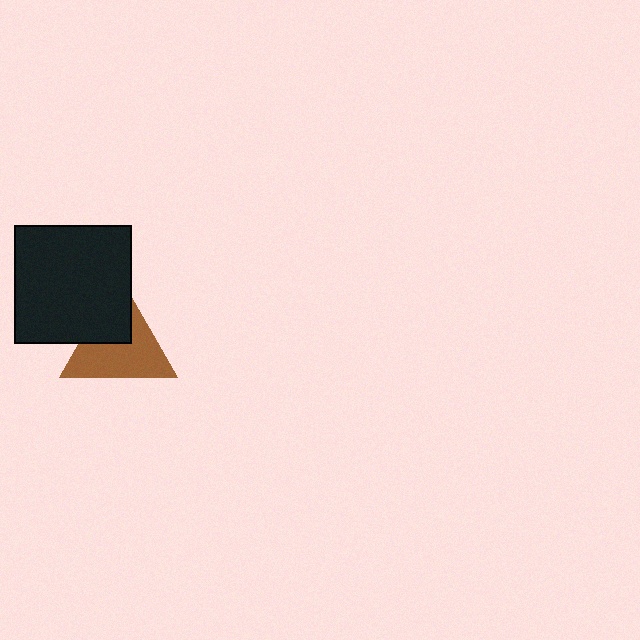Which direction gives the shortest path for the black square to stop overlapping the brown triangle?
Moving toward the upper-left gives the shortest separation.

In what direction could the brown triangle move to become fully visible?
The brown triangle could move toward the lower-right. That would shift it out from behind the black square entirely.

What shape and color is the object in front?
The object in front is a black square.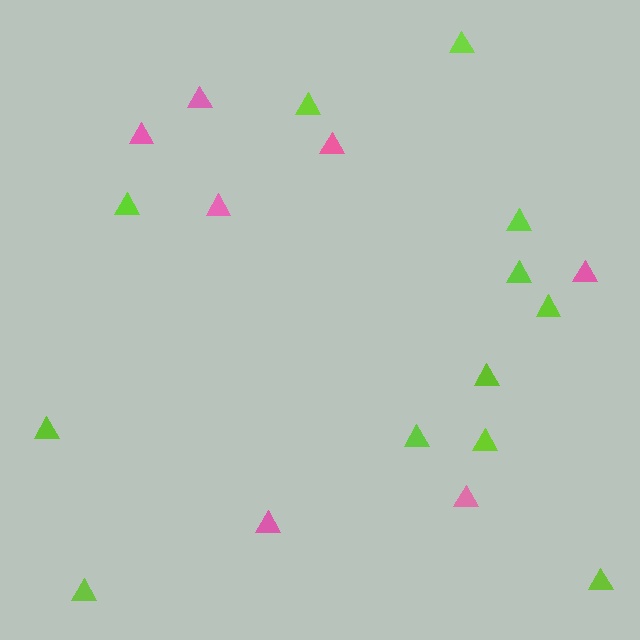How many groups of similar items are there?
There are 2 groups: one group of lime triangles (12) and one group of pink triangles (7).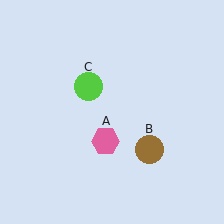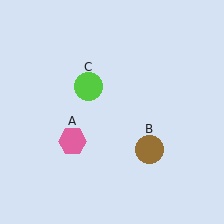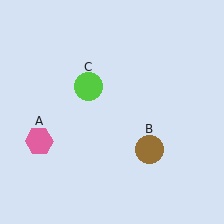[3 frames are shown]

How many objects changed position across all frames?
1 object changed position: pink hexagon (object A).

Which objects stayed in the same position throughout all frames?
Brown circle (object B) and lime circle (object C) remained stationary.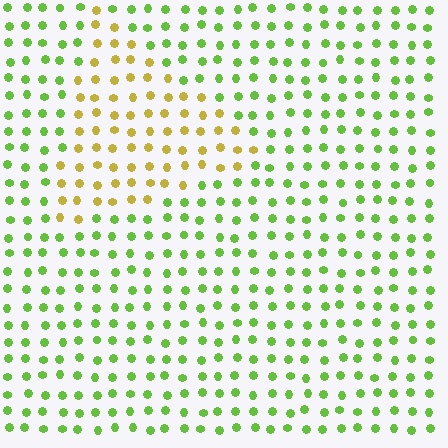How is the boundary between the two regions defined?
The boundary is defined purely by a slight shift in hue (about 49 degrees). Spacing, size, and orientation are identical on both sides.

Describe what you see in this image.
The image is filled with small lime elements in a uniform arrangement. A triangle-shaped region is visible where the elements are tinted to a slightly different hue, forming a subtle color boundary.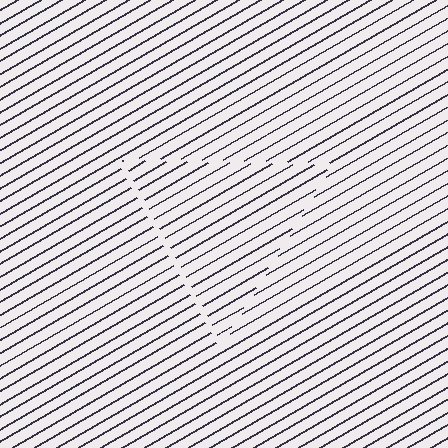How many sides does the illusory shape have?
3 sides — the line-ends trace a triangle.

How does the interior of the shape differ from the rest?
The interior of the shape contains the same grating, shifted by half a period — the contour is defined by the phase discontinuity where line-ends from the inner and outer gratings abut.